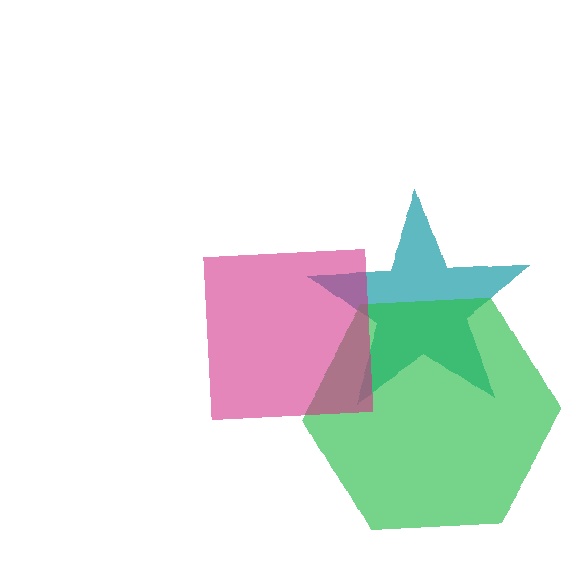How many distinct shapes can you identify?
There are 3 distinct shapes: a teal star, a green hexagon, a magenta square.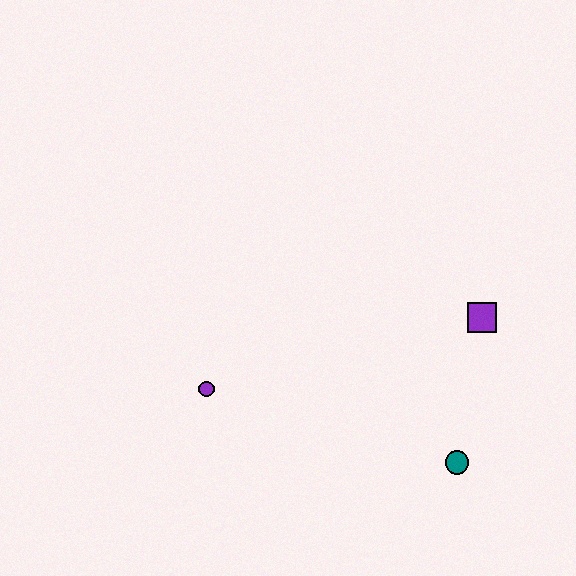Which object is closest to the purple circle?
The teal circle is closest to the purple circle.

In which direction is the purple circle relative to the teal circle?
The purple circle is to the left of the teal circle.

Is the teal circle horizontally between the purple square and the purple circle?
Yes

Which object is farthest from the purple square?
The purple circle is farthest from the purple square.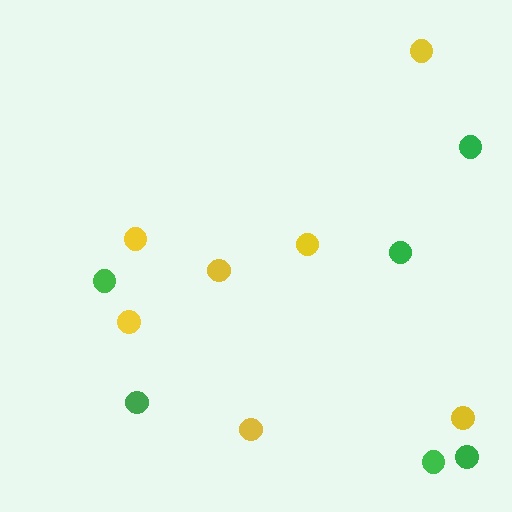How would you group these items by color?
There are 2 groups: one group of green circles (6) and one group of yellow circles (7).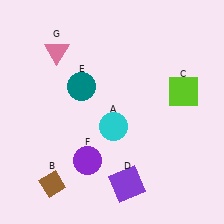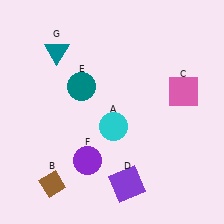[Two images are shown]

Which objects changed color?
C changed from lime to pink. G changed from pink to teal.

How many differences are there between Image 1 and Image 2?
There are 2 differences between the two images.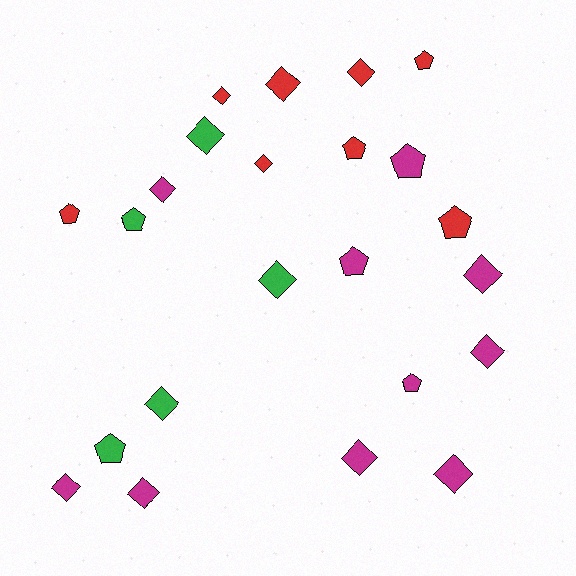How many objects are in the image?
There are 23 objects.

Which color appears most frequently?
Magenta, with 10 objects.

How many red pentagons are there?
There are 4 red pentagons.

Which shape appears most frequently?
Diamond, with 14 objects.